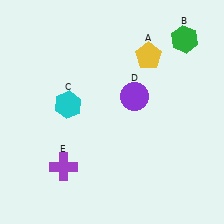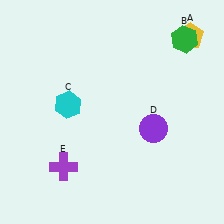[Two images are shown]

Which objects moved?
The objects that moved are: the yellow pentagon (A), the purple circle (D).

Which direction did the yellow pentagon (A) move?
The yellow pentagon (A) moved right.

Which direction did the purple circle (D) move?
The purple circle (D) moved down.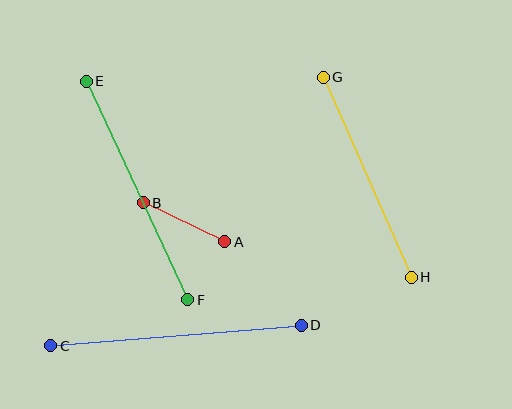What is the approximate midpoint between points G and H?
The midpoint is at approximately (367, 177) pixels.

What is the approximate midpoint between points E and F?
The midpoint is at approximately (137, 190) pixels.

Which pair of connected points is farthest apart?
Points C and D are farthest apart.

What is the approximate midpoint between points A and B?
The midpoint is at approximately (184, 222) pixels.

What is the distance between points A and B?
The distance is approximately 90 pixels.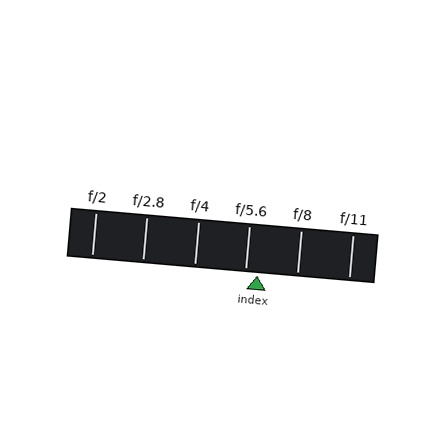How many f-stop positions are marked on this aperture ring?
There are 6 f-stop positions marked.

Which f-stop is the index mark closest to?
The index mark is closest to f/5.6.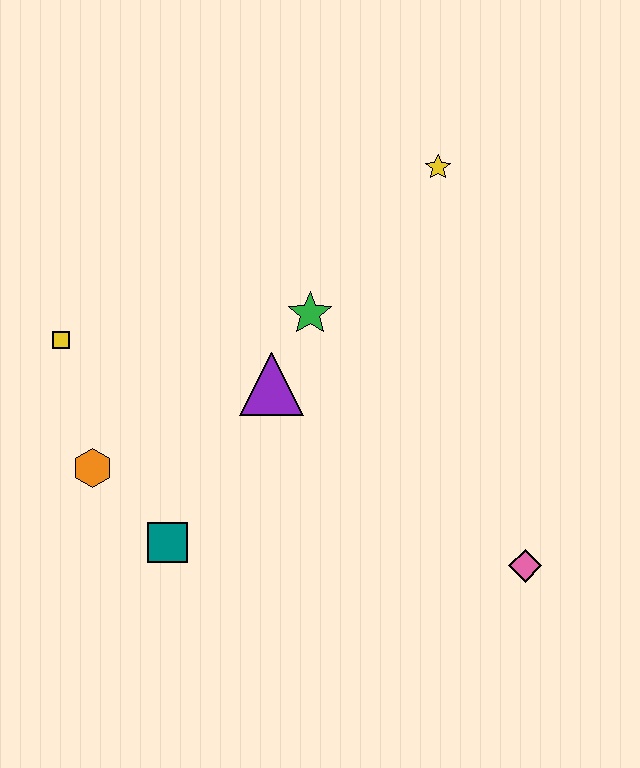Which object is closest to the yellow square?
The orange hexagon is closest to the yellow square.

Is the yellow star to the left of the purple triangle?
No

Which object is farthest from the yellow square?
The pink diamond is farthest from the yellow square.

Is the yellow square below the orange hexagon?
No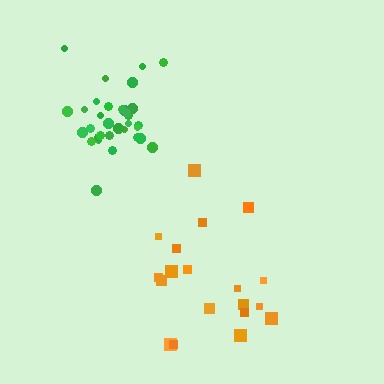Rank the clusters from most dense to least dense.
green, orange.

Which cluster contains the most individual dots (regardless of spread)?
Green (33).